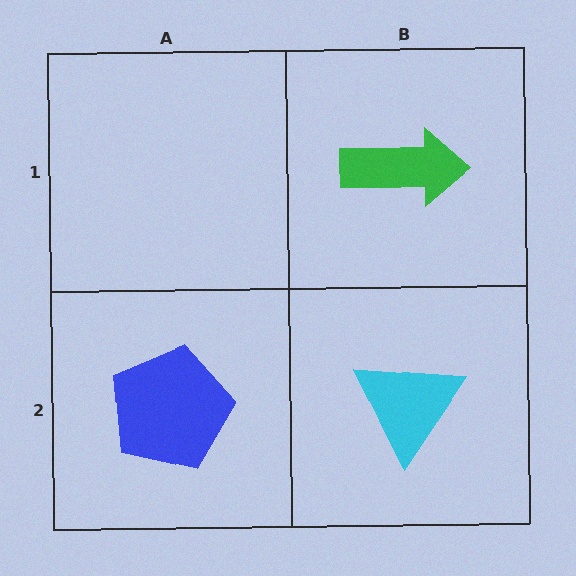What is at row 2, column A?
A blue pentagon.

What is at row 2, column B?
A cyan triangle.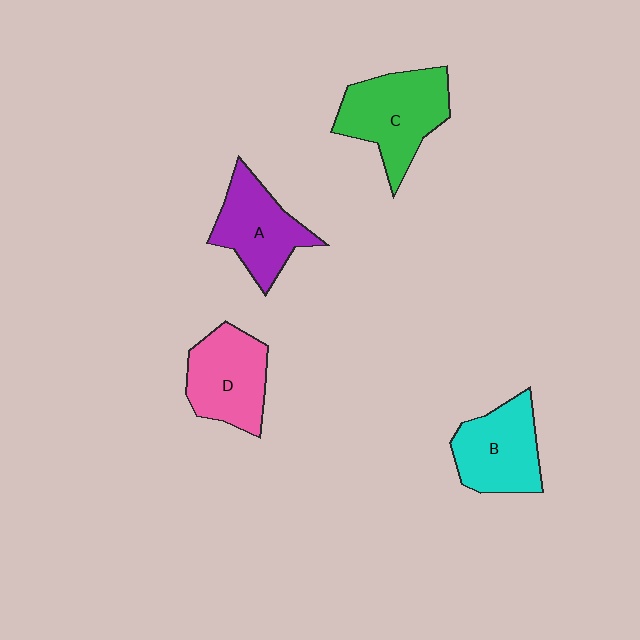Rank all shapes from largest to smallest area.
From largest to smallest: C (green), D (pink), B (cyan), A (purple).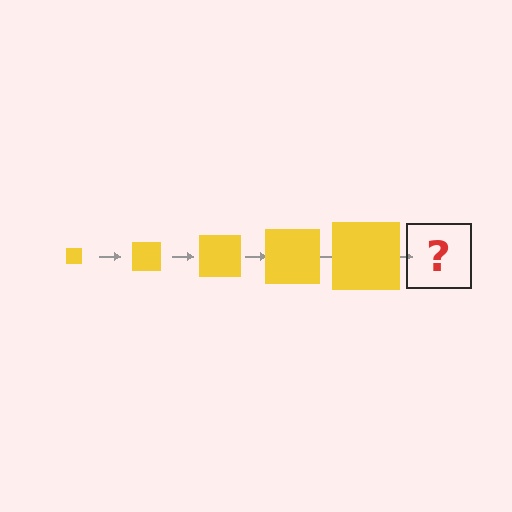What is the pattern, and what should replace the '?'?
The pattern is that the square gets progressively larger each step. The '?' should be a yellow square, larger than the previous one.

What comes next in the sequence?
The next element should be a yellow square, larger than the previous one.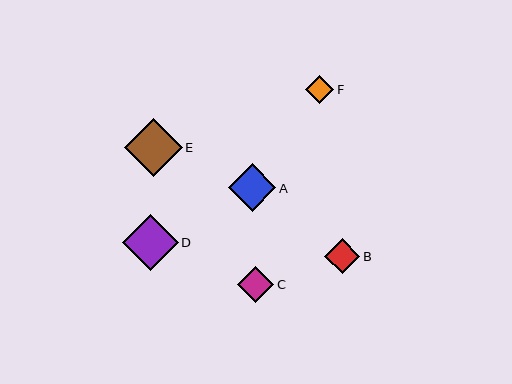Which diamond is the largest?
Diamond E is the largest with a size of approximately 58 pixels.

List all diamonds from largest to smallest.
From largest to smallest: E, D, A, C, B, F.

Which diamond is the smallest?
Diamond F is the smallest with a size of approximately 28 pixels.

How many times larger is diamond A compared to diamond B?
Diamond A is approximately 1.4 times the size of diamond B.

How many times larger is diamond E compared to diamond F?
Diamond E is approximately 2.0 times the size of diamond F.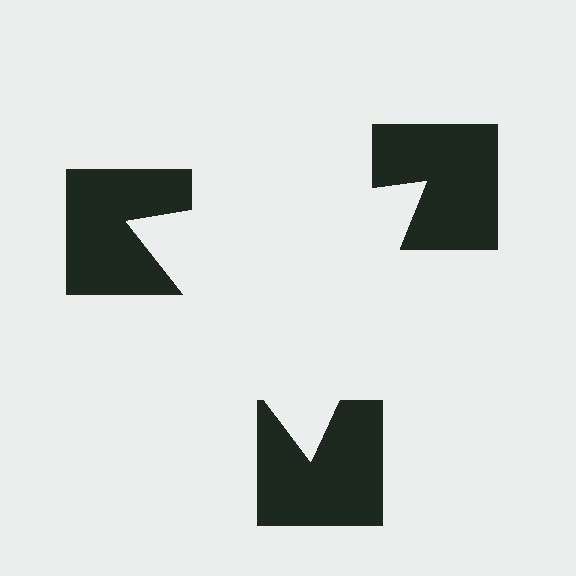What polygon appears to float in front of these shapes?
An illusory triangle — its edges are inferred from the aligned wedge cuts in the notched squares, not physically drawn.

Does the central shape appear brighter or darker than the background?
It typically appears slightly brighter than the background, even though no actual brightness change is drawn.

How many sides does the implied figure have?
3 sides.